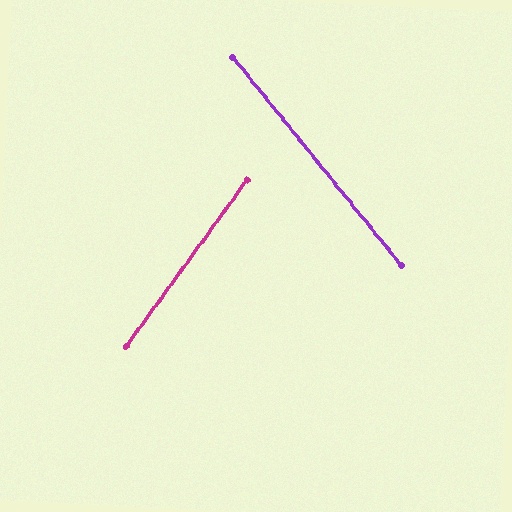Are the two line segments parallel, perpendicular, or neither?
Neither parallel nor perpendicular — they differ by about 75°.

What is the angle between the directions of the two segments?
Approximately 75 degrees.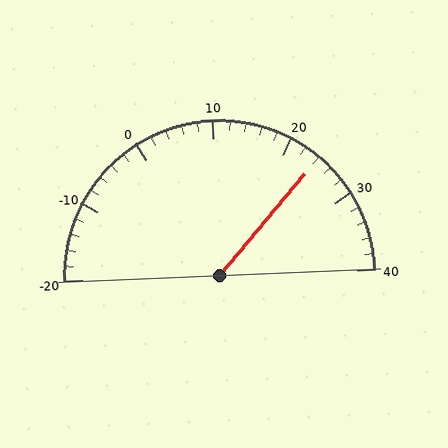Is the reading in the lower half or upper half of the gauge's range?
The reading is in the upper half of the range (-20 to 40).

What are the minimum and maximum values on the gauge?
The gauge ranges from -20 to 40.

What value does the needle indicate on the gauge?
The needle indicates approximately 24.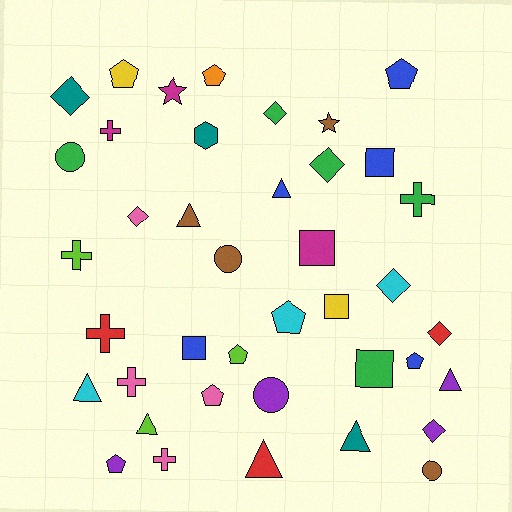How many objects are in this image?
There are 40 objects.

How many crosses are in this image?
There are 6 crosses.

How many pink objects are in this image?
There are 4 pink objects.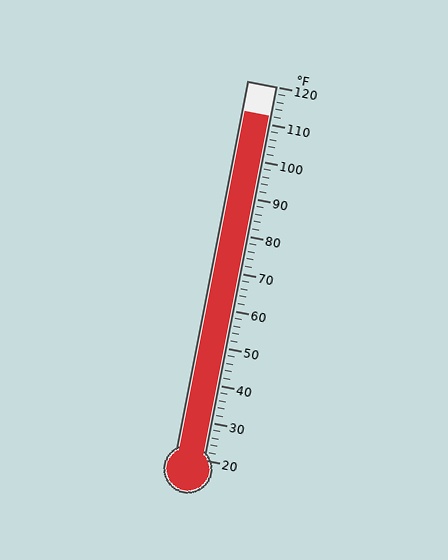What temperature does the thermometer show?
The thermometer shows approximately 112°F.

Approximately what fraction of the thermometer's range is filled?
The thermometer is filled to approximately 90% of its range.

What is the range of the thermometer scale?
The thermometer scale ranges from 20°F to 120°F.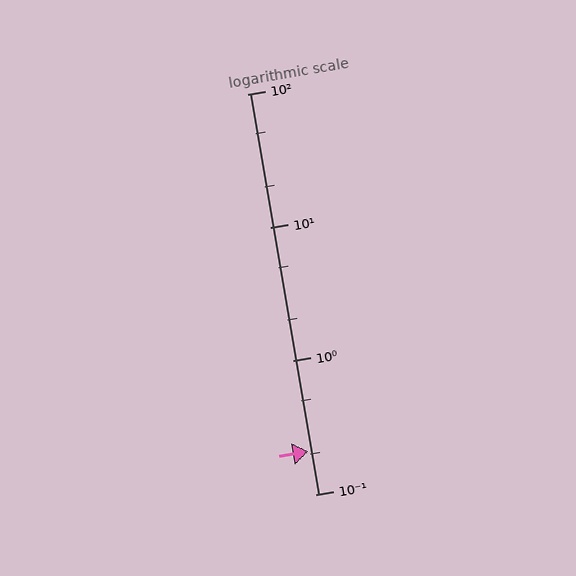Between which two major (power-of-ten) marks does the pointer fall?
The pointer is between 0.1 and 1.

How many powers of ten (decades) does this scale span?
The scale spans 3 decades, from 0.1 to 100.